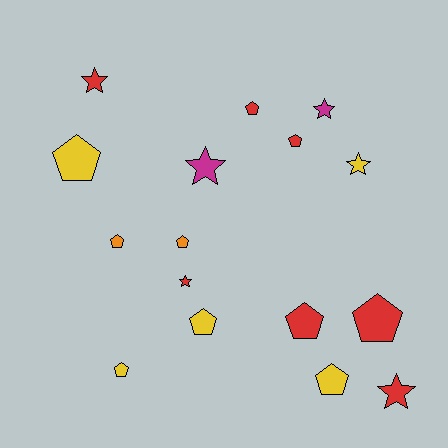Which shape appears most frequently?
Pentagon, with 10 objects.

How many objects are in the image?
There are 16 objects.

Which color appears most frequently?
Red, with 7 objects.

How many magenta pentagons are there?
There are no magenta pentagons.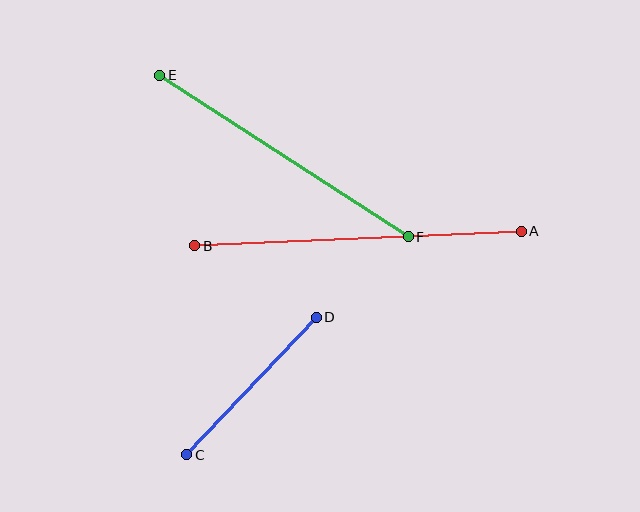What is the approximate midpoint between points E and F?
The midpoint is at approximately (284, 156) pixels.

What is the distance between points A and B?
The distance is approximately 327 pixels.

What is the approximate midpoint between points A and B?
The midpoint is at approximately (358, 238) pixels.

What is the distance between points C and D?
The distance is approximately 189 pixels.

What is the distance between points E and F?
The distance is approximately 296 pixels.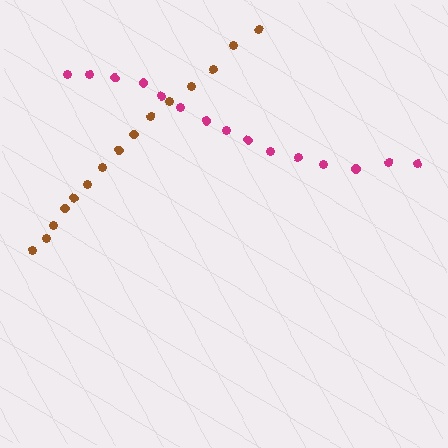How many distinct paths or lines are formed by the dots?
There are 2 distinct paths.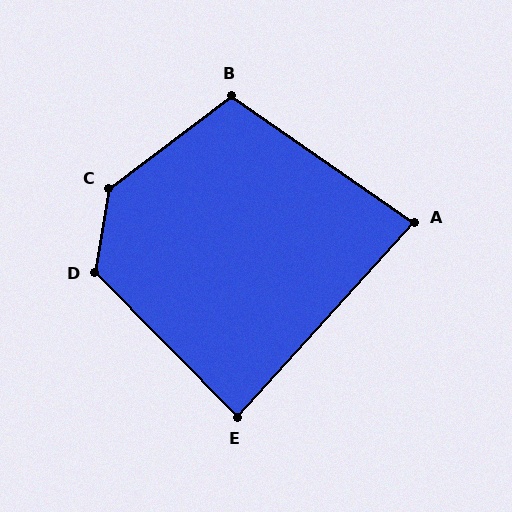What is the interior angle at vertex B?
Approximately 108 degrees (obtuse).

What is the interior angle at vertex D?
Approximately 126 degrees (obtuse).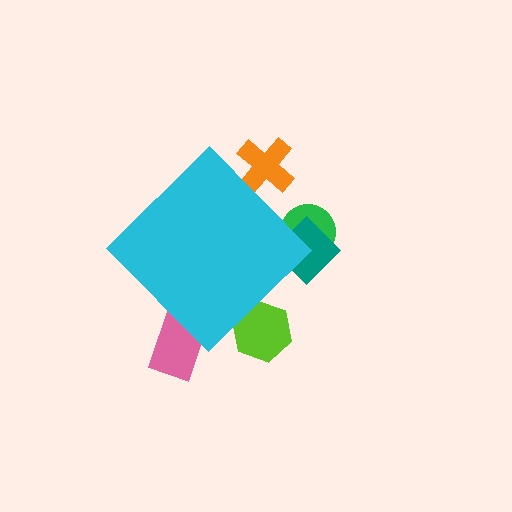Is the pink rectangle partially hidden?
Yes, the pink rectangle is partially hidden behind the cyan diamond.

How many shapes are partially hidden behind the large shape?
5 shapes are partially hidden.